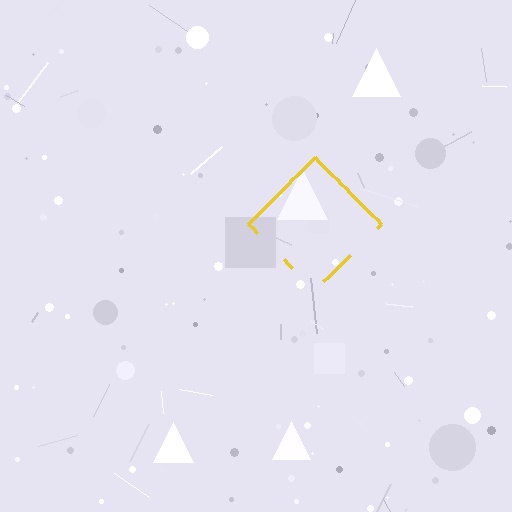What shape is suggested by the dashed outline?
The dashed outline suggests a diamond.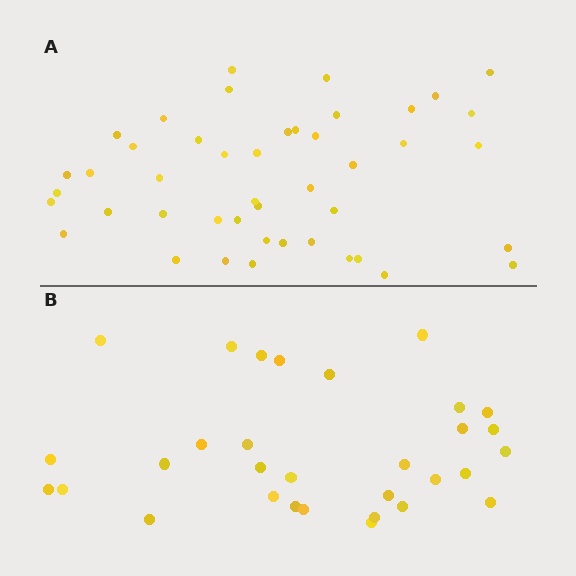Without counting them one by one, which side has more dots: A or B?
Region A (the top region) has more dots.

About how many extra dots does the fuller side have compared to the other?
Region A has approximately 15 more dots than region B.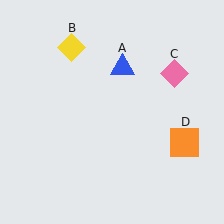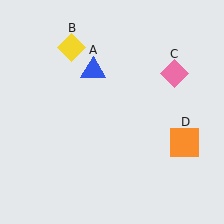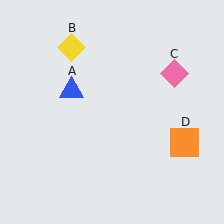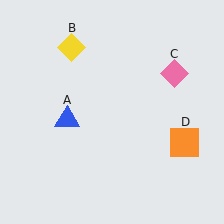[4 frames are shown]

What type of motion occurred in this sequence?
The blue triangle (object A) rotated counterclockwise around the center of the scene.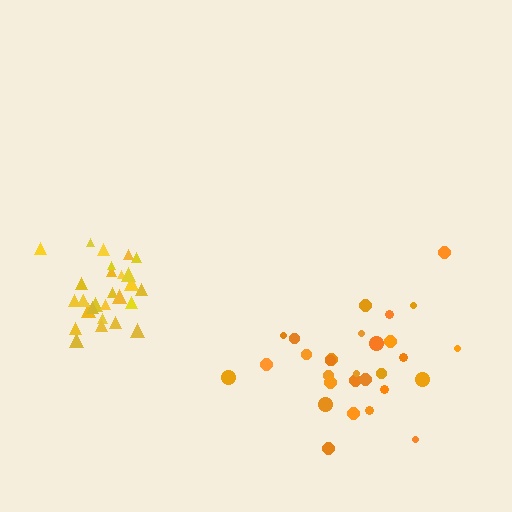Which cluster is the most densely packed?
Yellow.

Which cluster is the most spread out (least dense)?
Orange.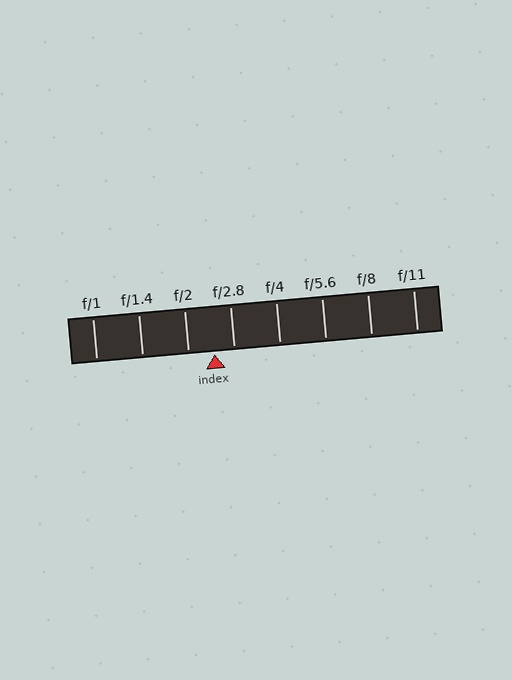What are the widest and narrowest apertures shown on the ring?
The widest aperture shown is f/1 and the narrowest is f/11.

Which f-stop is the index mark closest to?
The index mark is closest to f/2.8.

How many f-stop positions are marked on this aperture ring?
There are 8 f-stop positions marked.